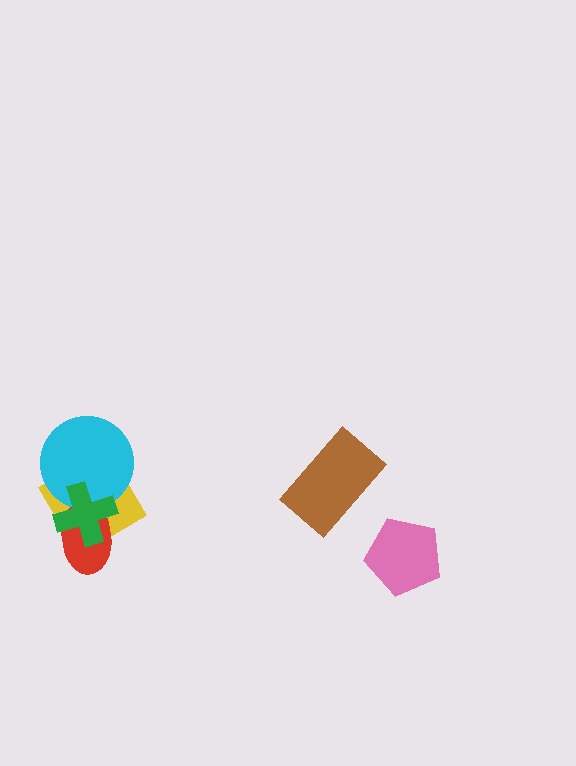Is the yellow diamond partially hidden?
Yes, it is partially covered by another shape.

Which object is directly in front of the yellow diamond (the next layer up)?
The red ellipse is directly in front of the yellow diamond.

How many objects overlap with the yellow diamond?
3 objects overlap with the yellow diamond.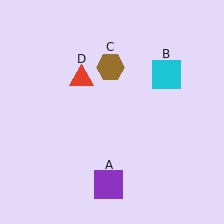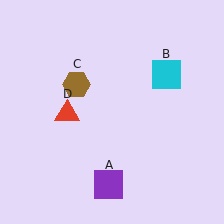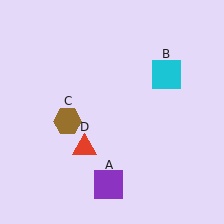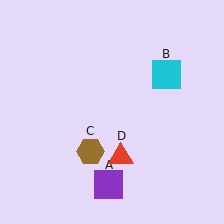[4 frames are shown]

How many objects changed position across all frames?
2 objects changed position: brown hexagon (object C), red triangle (object D).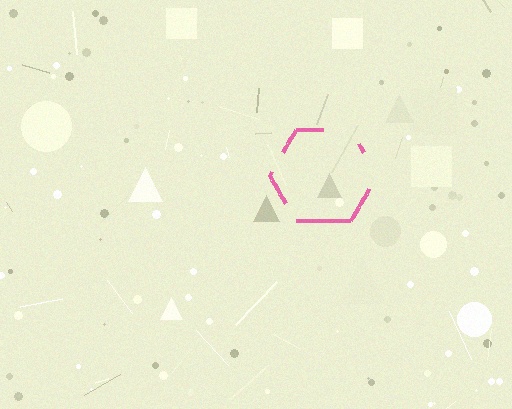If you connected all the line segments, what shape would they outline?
They would outline a hexagon.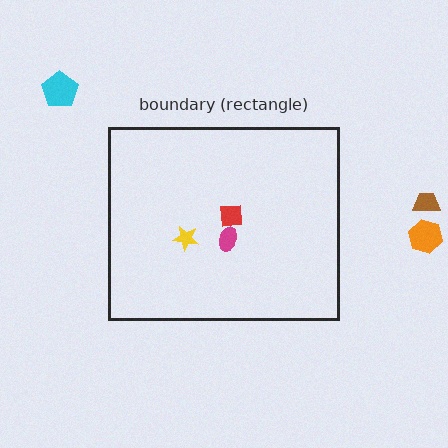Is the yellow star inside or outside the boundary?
Inside.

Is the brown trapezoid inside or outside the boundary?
Outside.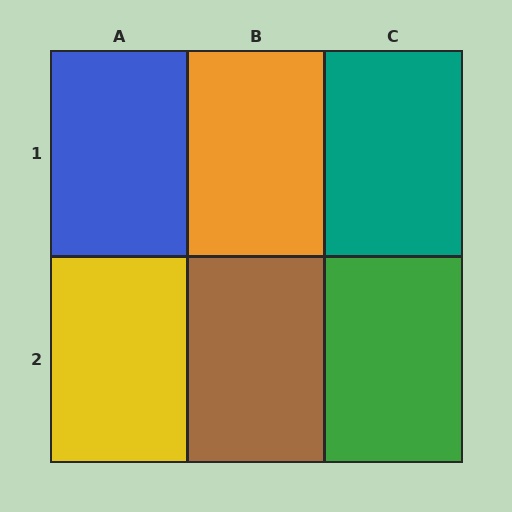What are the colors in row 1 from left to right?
Blue, orange, teal.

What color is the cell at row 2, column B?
Brown.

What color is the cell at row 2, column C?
Green.